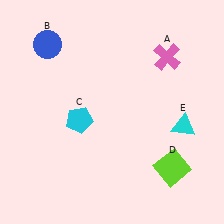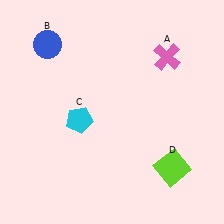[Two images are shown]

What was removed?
The cyan triangle (E) was removed in Image 2.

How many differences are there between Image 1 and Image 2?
There is 1 difference between the two images.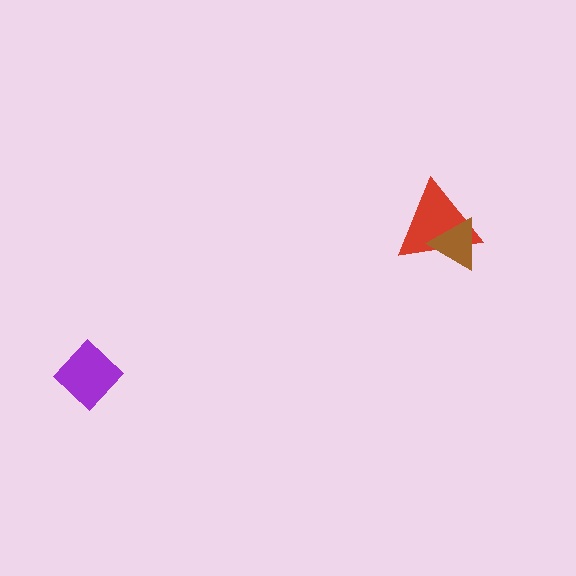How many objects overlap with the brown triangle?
1 object overlaps with the brown triangle.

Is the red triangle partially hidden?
Yes, it is partially covered by another shape.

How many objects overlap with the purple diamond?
0 objects overlap with the purple diamond.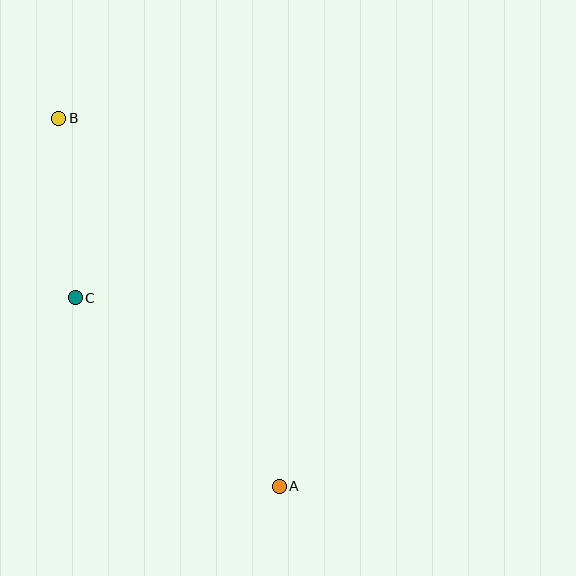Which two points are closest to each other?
Points B and C are closest to each other.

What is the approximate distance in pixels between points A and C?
The distance between A and C is approximately 278 pixels.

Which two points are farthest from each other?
Points A and B are farthest from each other.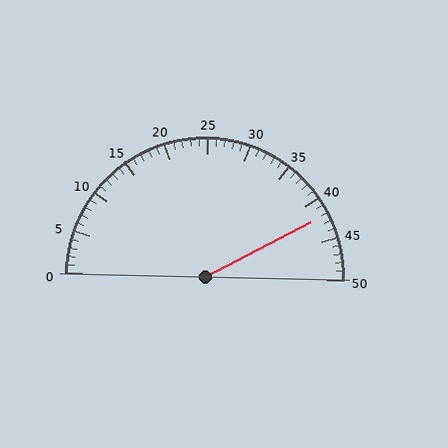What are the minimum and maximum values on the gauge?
The gauge ranges from 0 to 50.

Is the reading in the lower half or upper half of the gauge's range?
The reading is in the upper half of the range (0 to 50).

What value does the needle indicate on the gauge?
The needle indicates approximately 42.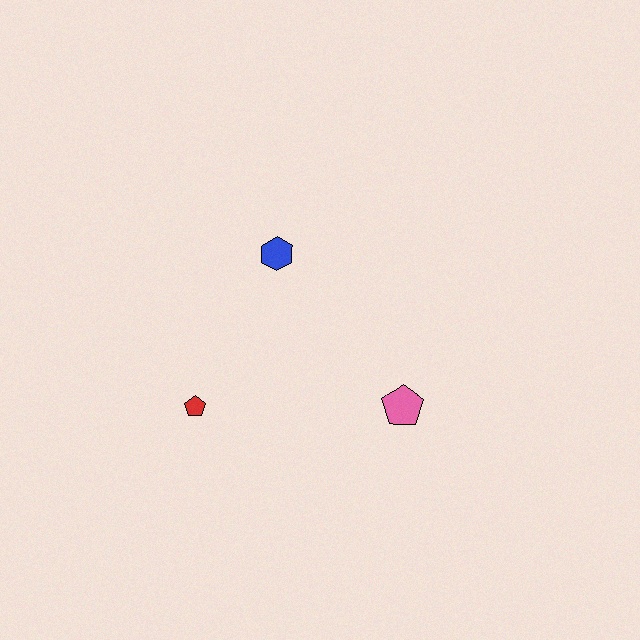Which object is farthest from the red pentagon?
The pink pentagon is farthest from the red pentagon.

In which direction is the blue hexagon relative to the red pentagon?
The blue hexagon is above the red pentagon.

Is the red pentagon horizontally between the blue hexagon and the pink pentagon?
No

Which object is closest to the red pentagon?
The blue hexagon is closest to the red pentagon.